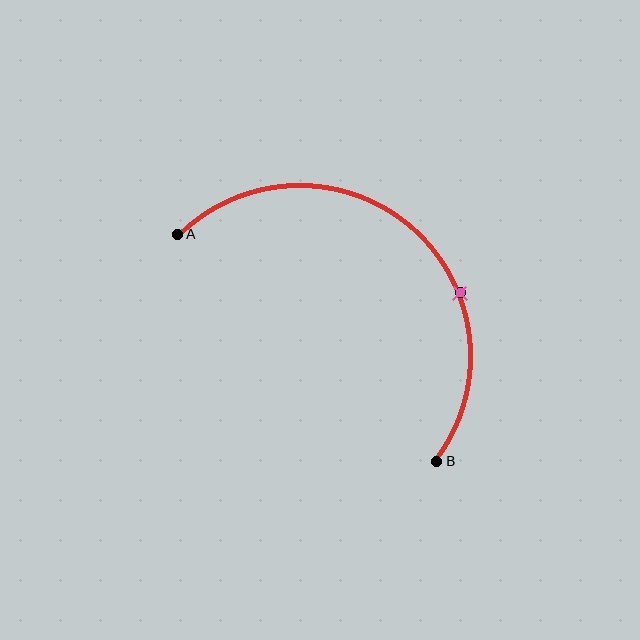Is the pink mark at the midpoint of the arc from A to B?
No. The pink mark lies on the arc but is closer to endpoint B. The arc midpoint would be at the point on the curve equidistant along the arc from both A and B.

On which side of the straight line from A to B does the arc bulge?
The arc bulges above and to the right of the straight line connecting A and B.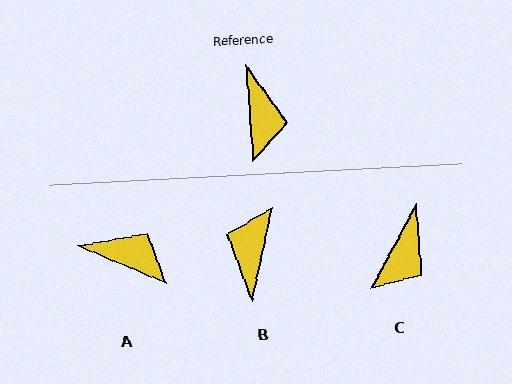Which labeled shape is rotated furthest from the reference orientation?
B, about 164 degrees away.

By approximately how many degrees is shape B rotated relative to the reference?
Approximately 164 degrees counter-clockwise.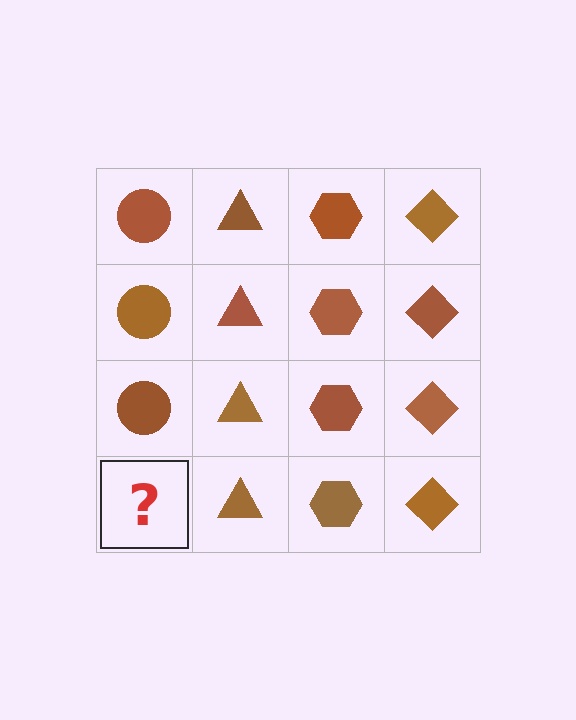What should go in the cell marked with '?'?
The missing cell should contain a brown circle.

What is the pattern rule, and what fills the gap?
The rule is that each column has a consistent shape. The gap should be filled with a brown circle.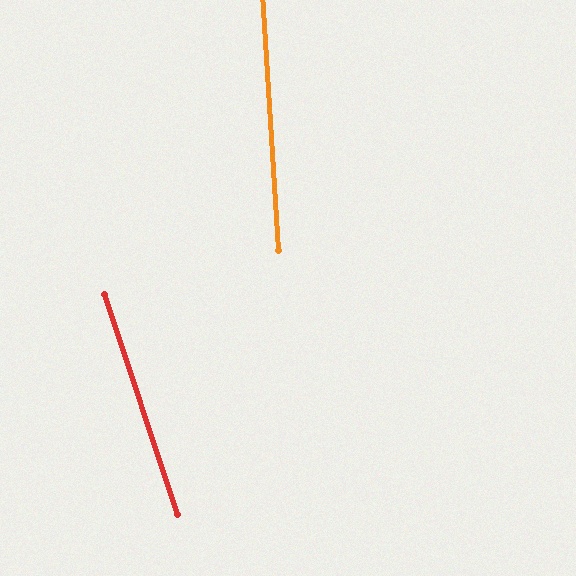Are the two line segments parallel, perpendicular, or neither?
Neither parallel nor perpendicular — they differ by about 15°.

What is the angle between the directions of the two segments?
Approximately 15 degrees.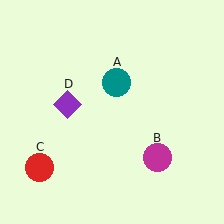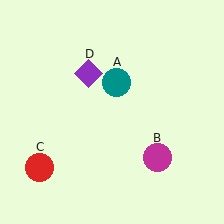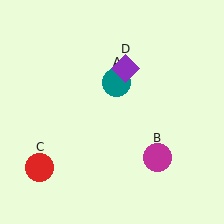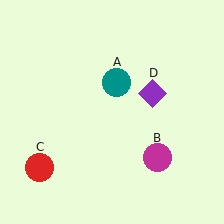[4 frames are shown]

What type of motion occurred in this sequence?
The purple diamond (object D) rotated clockwise around the center of the scene.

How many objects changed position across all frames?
1 object changed position: purple diamond (object D).